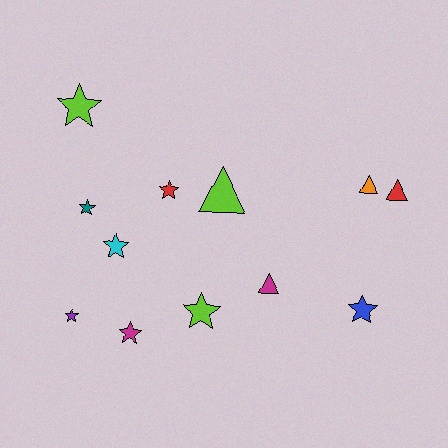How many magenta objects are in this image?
There are 2 magenta objects.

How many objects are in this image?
There are 12 objects.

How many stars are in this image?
There are 8 stars.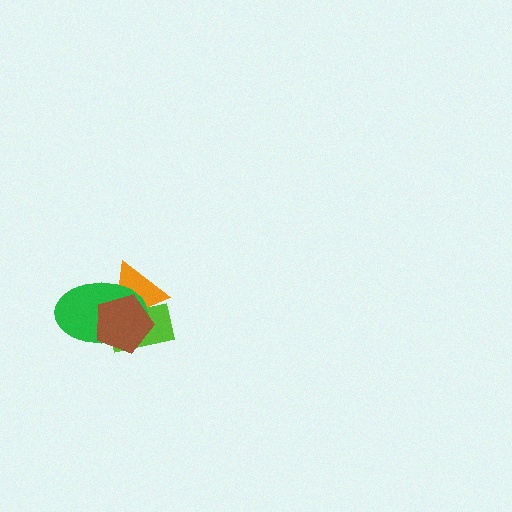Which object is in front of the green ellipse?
The brown pentagon is in front of the green ellipse.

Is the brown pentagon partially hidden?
No, no other shape covers it.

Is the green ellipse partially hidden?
Yes, it is partially covered by another shape.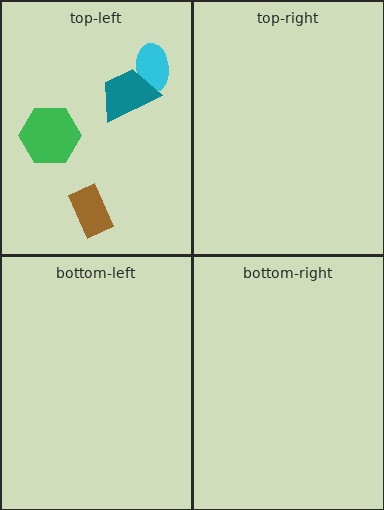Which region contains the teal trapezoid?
The top-left region.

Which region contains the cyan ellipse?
The top-left region.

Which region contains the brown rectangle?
The top-left region.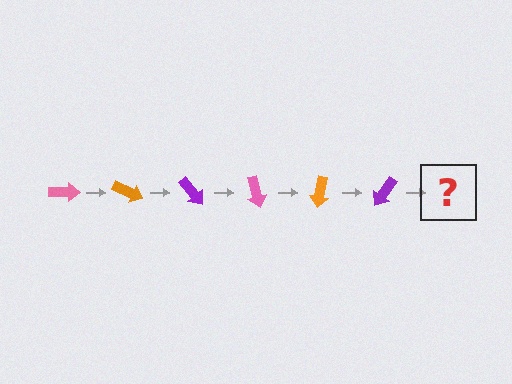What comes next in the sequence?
The next element should be a pink arrow, rotated 150 degrees from the start.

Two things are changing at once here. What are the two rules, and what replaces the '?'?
The two rules are that it rotates 25 degrees each step and the color cycles through pink, orange, and purple. The '?' should be a pink arrow, rotated 150 degrees from the start.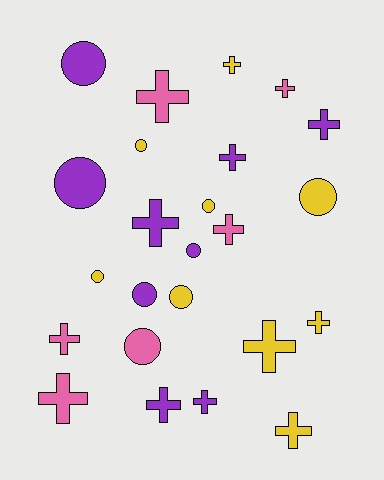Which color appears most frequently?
Purple, with 9 objects.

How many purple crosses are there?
There are 5 purple crosses.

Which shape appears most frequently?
Cross, with 14 objects.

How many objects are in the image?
There are 24 objects.